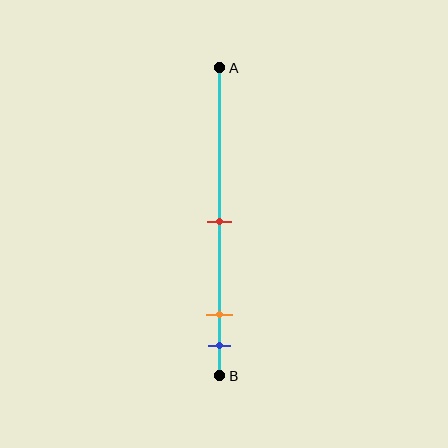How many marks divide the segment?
There are 3 marks dividing the segment.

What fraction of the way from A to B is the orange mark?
The orange mark is approximately 80% (0.8) of the way from A to B.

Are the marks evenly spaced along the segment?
No, the marks are not evenly spaced.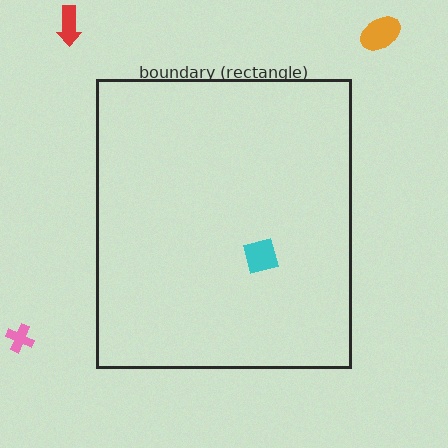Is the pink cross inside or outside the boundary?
Outside.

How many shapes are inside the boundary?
1 inside, 3 outside.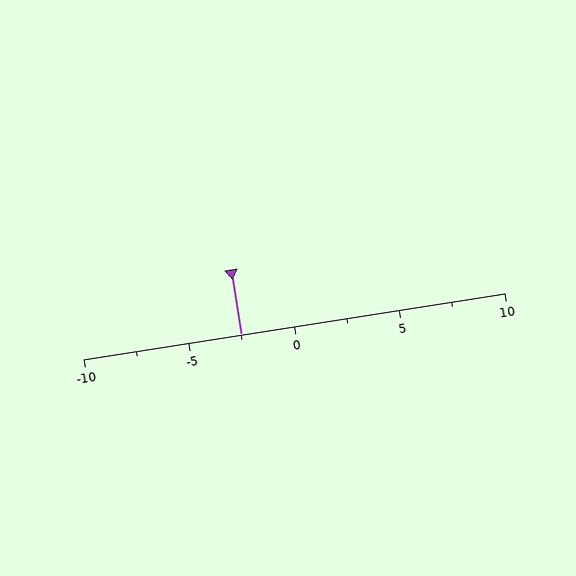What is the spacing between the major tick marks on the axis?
The major ticks are spaced 5 apart.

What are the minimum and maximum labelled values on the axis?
The axis runs from -10 to 10.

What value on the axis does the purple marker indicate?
The marker indicates approximately -2.5.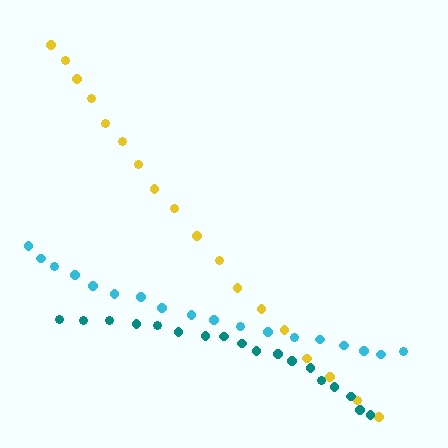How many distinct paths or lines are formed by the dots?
There are 3 distinct paths.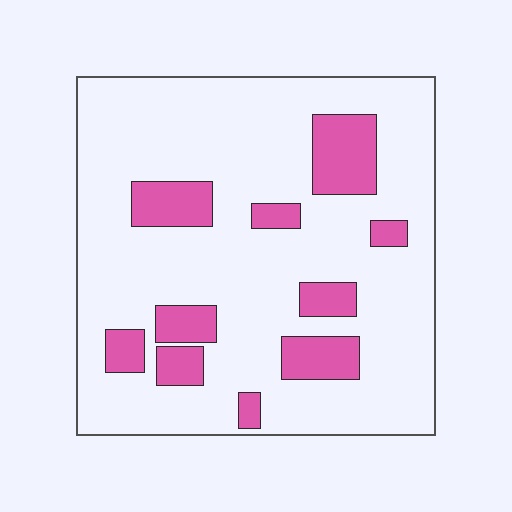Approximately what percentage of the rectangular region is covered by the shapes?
Approximately 20%.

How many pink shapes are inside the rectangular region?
10.